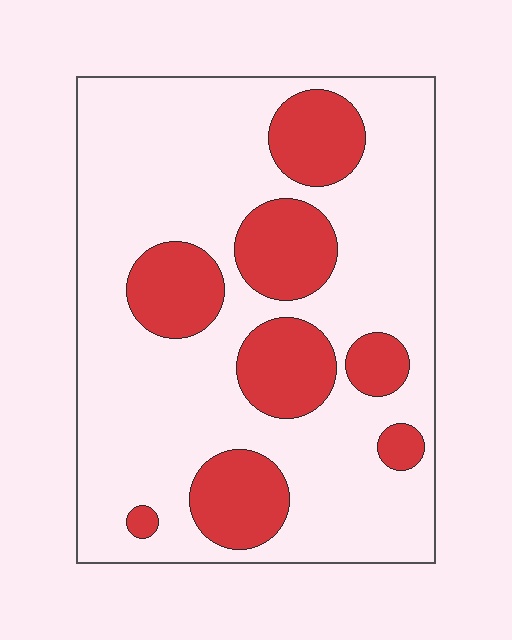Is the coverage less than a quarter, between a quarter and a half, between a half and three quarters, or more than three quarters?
Between a quarter and a half.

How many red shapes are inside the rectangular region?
8.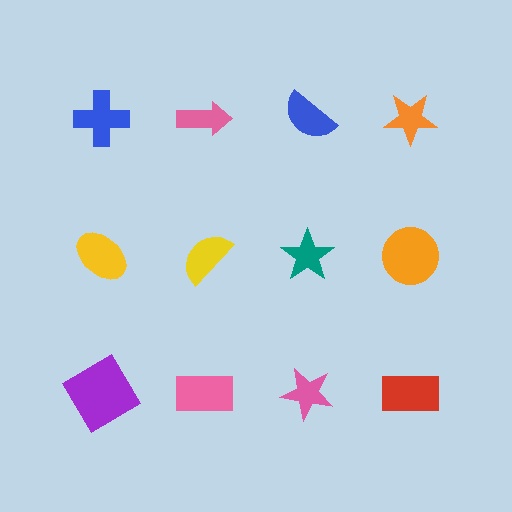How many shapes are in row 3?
4 shapes.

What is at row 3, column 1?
A purple diamond.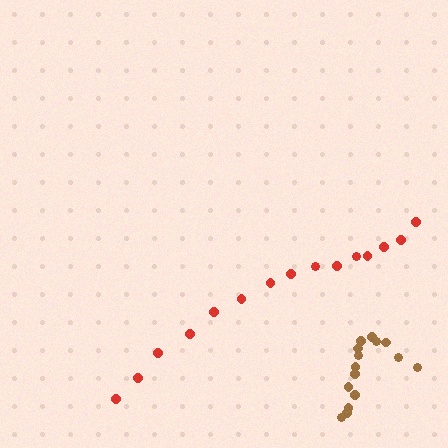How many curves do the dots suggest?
There are 2 distinct paths.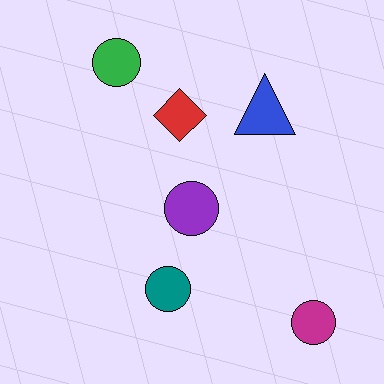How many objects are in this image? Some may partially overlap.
There are 6 objects.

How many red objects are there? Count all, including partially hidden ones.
There is 1 red object.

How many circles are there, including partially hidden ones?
There are 4 circles.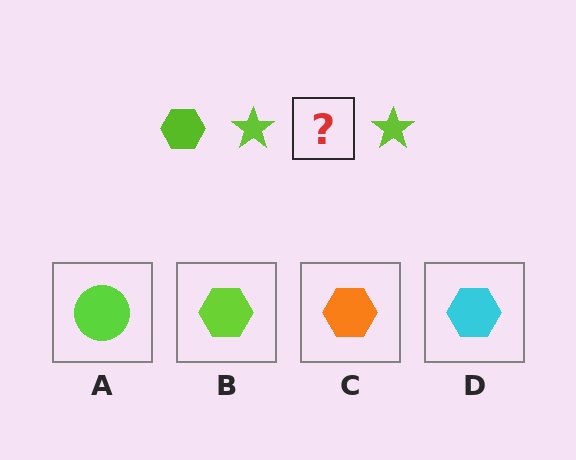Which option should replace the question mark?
Option B.